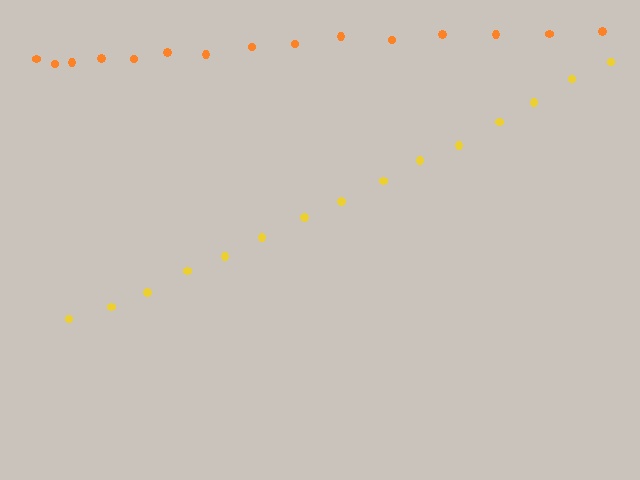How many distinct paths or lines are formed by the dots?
There are 2 distinct paths.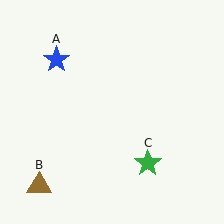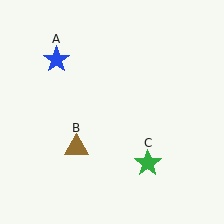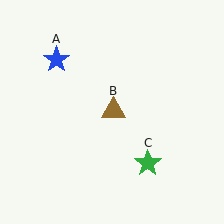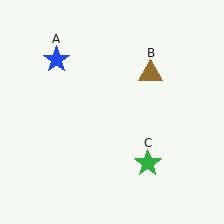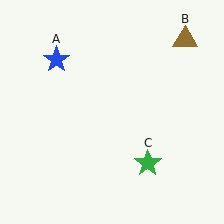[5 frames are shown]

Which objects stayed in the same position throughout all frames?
Blue star (object A) and green star (object C) remained stationary.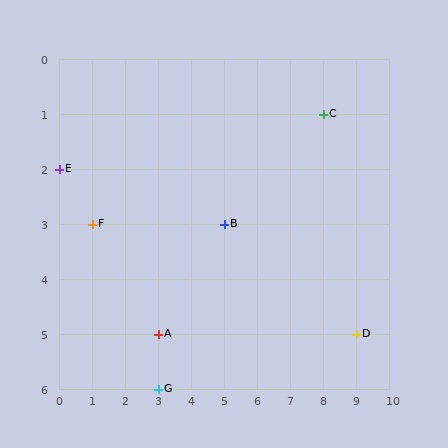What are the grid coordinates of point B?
Point B is at grid coordinates (5, 3).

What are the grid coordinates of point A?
Point A is at grid coordinates (3, 5).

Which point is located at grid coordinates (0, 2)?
Point E is at (0, 2).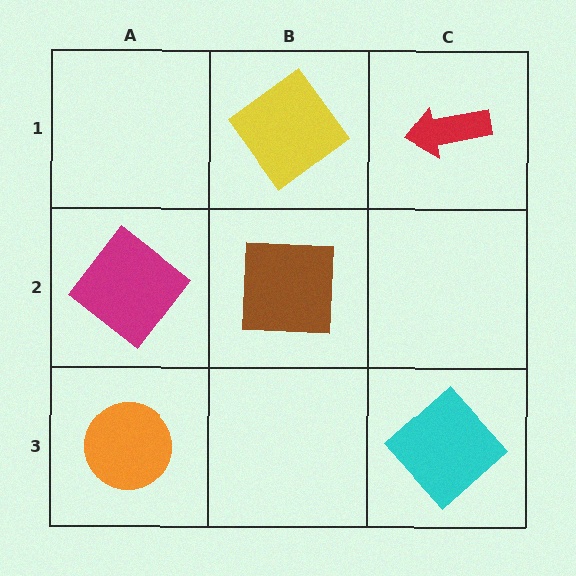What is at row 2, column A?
A magenta diamond.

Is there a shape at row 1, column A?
No, that cell is empty.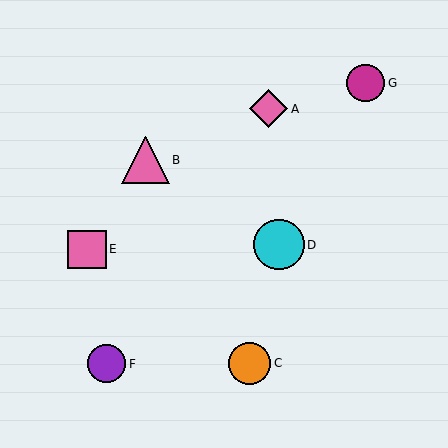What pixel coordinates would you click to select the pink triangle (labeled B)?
Click at (146, 160) to select the pink triangle B.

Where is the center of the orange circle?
The center of the orange circle is at (250, 363).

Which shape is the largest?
The cyan circle (labeled D) is the largest.